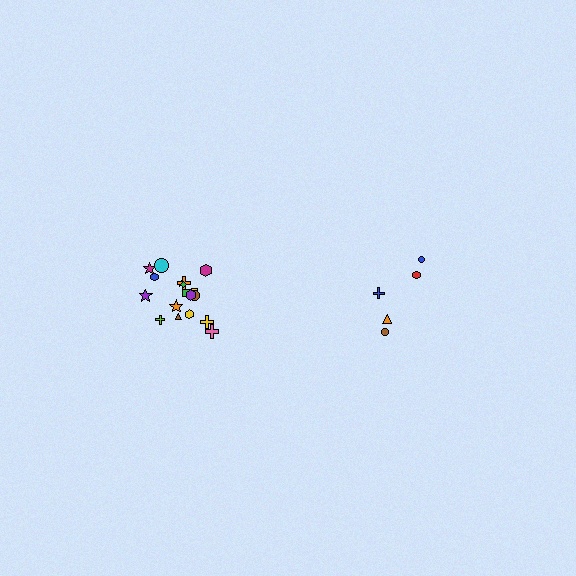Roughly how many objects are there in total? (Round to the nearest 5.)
Roughly 25 objects in total.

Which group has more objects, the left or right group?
The left group.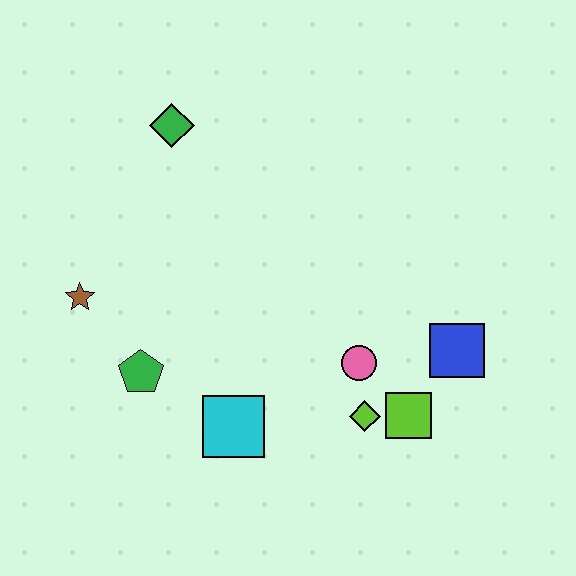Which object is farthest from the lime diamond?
The green diamond is farthest from the lime diamond.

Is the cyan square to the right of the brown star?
Yes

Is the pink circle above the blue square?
No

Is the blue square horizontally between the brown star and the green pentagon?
No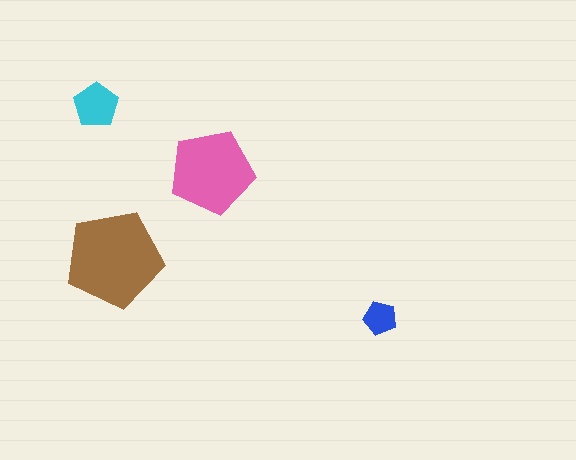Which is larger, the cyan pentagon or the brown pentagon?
The brown one.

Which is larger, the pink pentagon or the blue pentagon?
The pink one.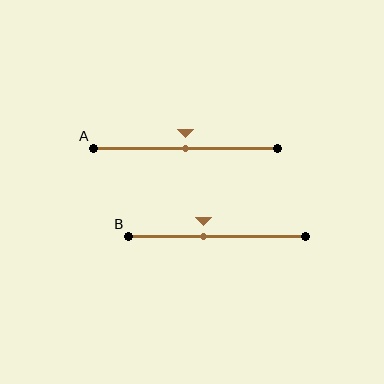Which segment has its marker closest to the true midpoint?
Segment A has its marker closest to the true midpoint.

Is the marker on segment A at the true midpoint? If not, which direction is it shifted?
Yes, the marker on segment A is at the true midpoint.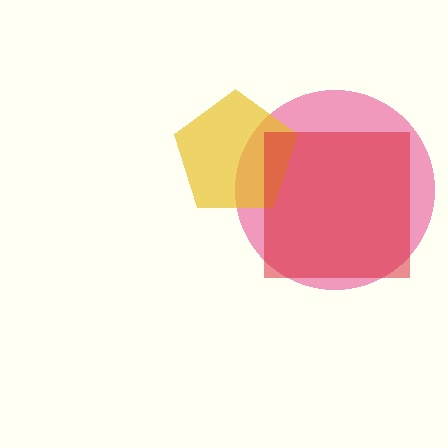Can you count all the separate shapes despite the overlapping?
Yes, there are 3 separate shapes.